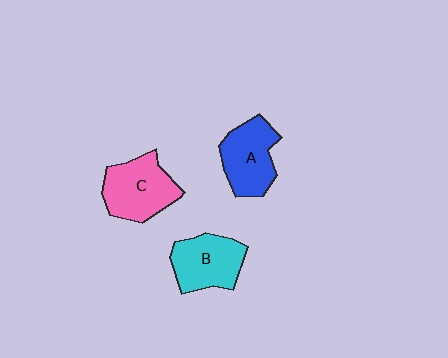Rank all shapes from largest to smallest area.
From largest to smallest: C (pink), A (blue), B (cyan).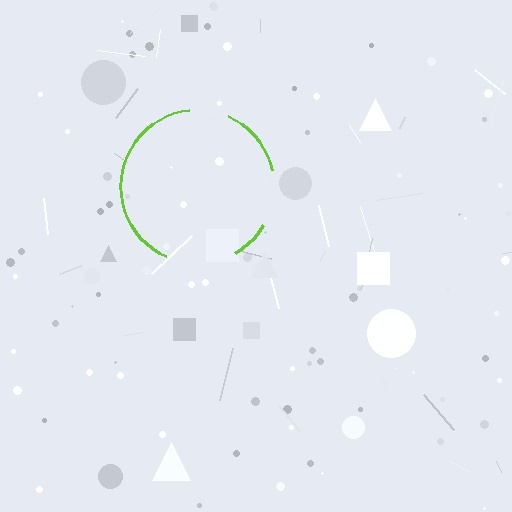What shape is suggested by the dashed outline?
The dashed outline suggests a circle.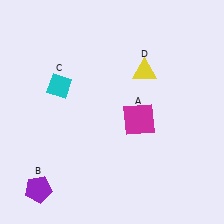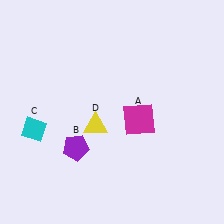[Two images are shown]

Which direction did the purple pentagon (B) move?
The purple pentagon (B) moved up.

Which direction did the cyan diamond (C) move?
The cyan diamond (C) moved down.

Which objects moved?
The objects that moved are: the purple pentagon (B), the cyan diamond (C), the yellow triangle (D).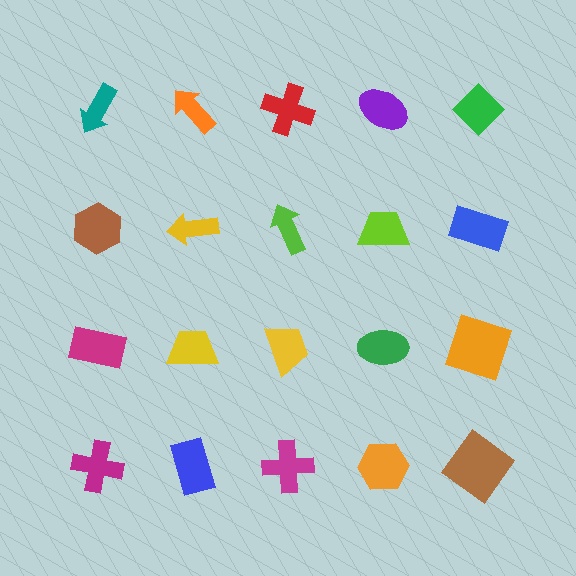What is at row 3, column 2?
A yellow trapezoid.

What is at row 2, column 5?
A blue rectangle.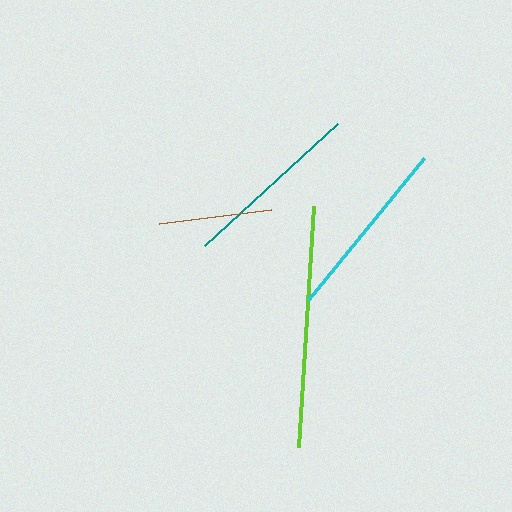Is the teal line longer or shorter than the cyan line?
The cyan line is longer than the teal line.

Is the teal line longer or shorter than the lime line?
The lime line is longer than the teal line.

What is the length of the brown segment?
The brown segment is approximately 113 pixels long.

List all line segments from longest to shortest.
From longest to shortest: lime, cyan, teal, brown.